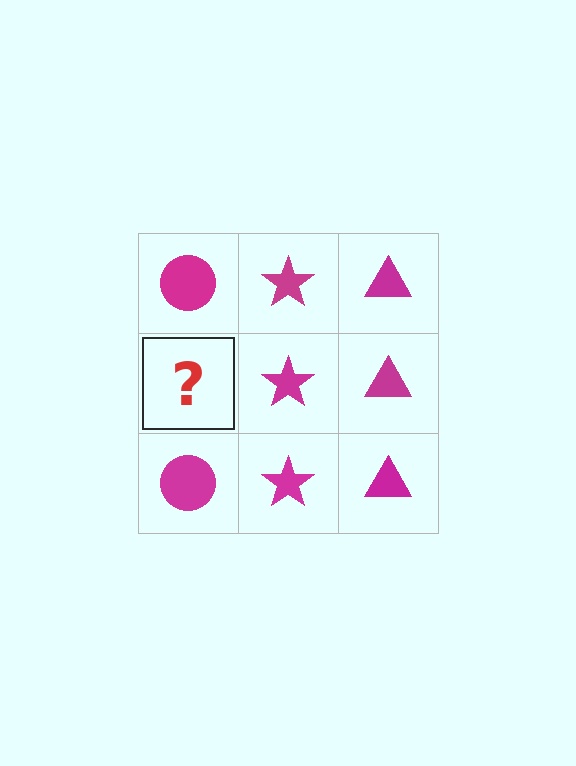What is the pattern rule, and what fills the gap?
The rule is that each column has a consistent shape. The gap should be filled with a magenta circle.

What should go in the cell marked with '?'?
The missing cell should contain a magenta circle.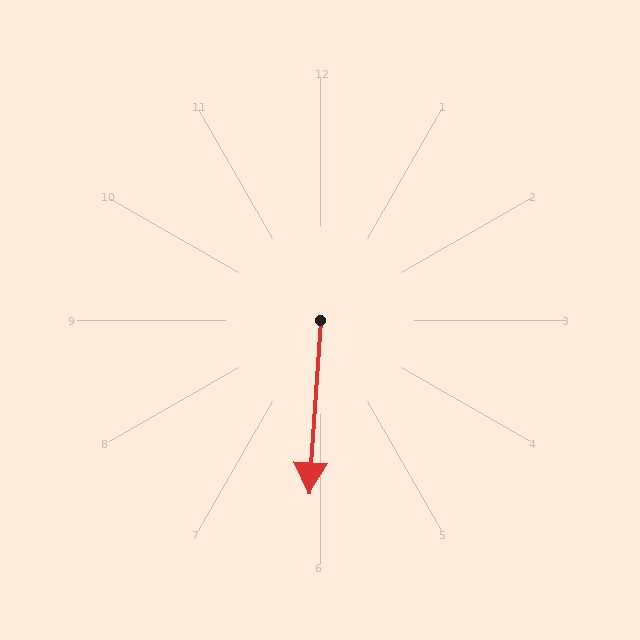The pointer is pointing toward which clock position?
Roughly 6 o'clock.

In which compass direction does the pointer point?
South.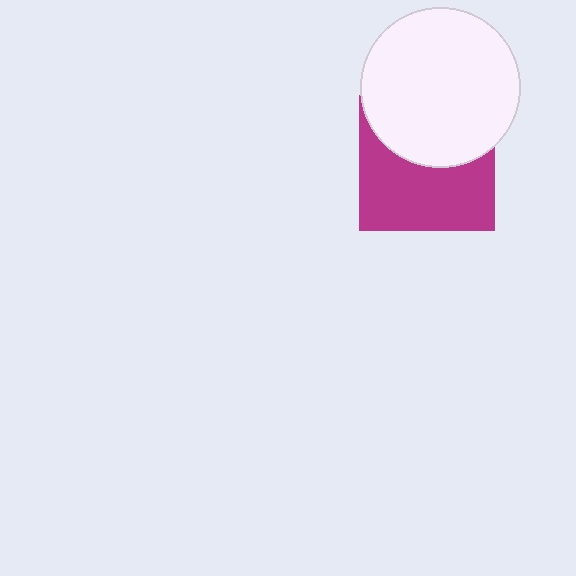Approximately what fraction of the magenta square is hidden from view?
Roughly 43% of the magenta square is hidden behind the white circle.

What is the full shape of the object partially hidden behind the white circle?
The partially hidden object is a magenta square.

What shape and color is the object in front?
The object in front is a white circle.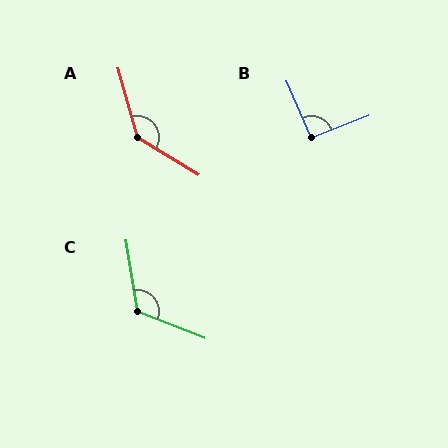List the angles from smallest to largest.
B (93°), C (121°), A (136°).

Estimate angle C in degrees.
Approximately 121 degrees.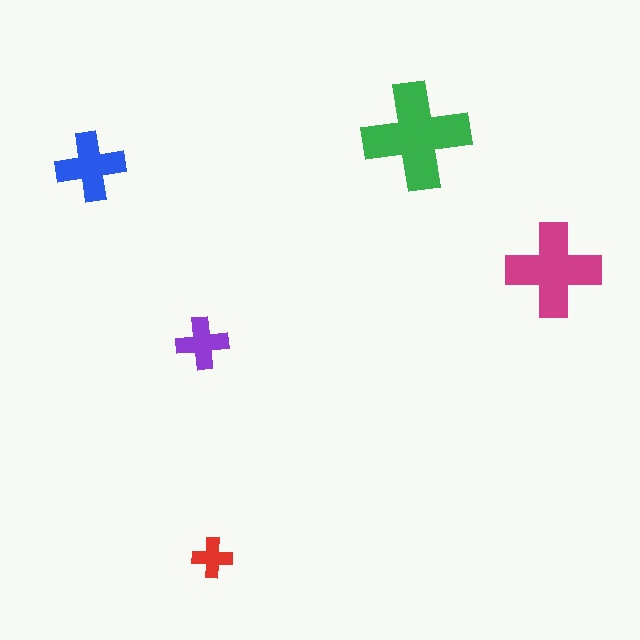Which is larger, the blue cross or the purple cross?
The blue one.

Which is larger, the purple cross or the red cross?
The purple one.